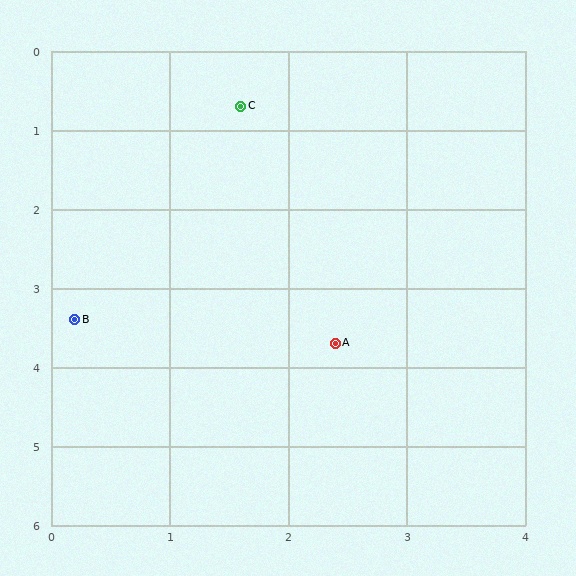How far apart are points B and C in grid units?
Points B and C are about 3.0 grid units apart.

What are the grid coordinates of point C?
Point C is at approximately (1.6, 0.7).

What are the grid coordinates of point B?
Point B is at approximately (0.2, 3.4).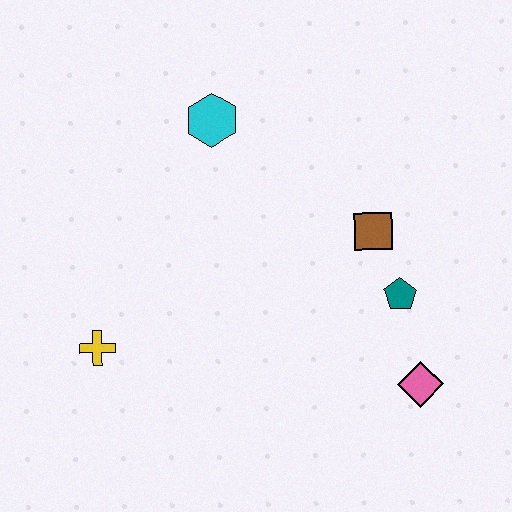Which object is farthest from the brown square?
The yellow cross is farthest from the brown square.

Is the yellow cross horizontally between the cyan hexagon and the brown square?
No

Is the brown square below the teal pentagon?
No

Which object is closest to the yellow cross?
The cyan hexagon is closest to the yellow cross.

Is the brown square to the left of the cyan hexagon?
No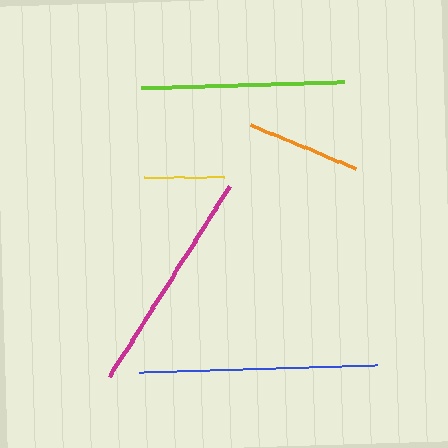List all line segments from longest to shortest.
From longest to shortest: blue, magenta, lime, orange, yellow.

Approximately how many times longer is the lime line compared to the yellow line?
The lime line is approximately 2.5 times the length of the yellow line.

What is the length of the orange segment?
The orange segment is approximately 114 pixels long.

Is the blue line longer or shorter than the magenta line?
The blue line is longer than the magenta line.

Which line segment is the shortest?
The yellow line is the shortest at approximately 80 pixels.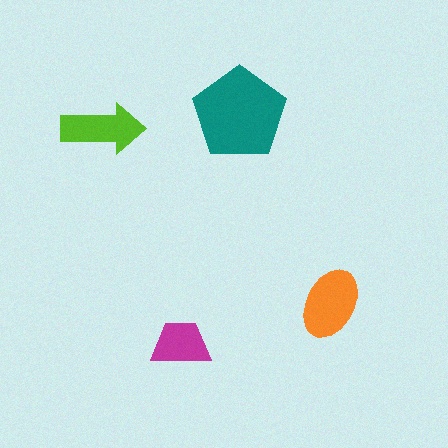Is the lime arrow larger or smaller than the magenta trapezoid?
Larger.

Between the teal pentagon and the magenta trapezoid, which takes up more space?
The teal pentagon.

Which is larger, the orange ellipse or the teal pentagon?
The teal pentagon.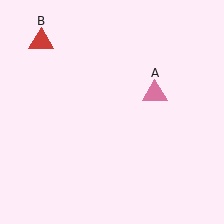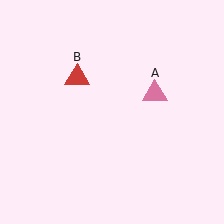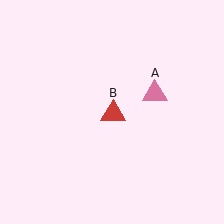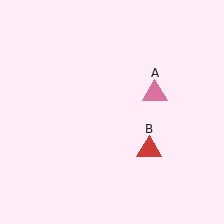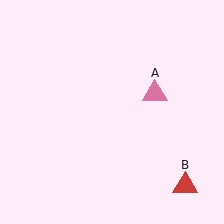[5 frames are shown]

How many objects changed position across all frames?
1 object changed position: red triangle (object B).